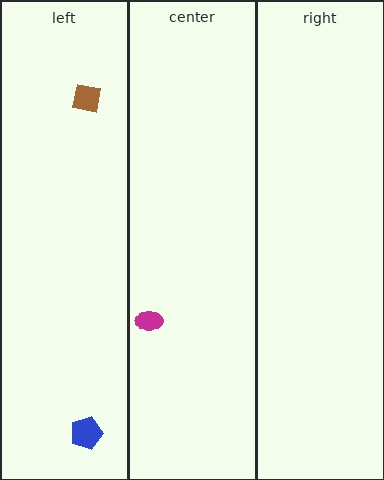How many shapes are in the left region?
2.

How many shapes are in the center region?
1.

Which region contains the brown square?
The left region.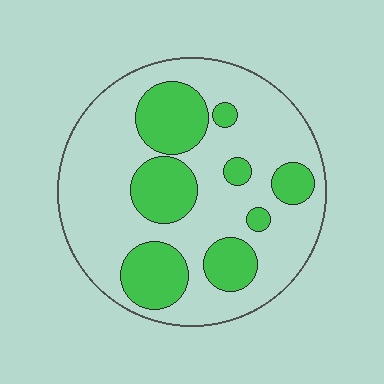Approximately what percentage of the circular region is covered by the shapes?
Approximately 30%.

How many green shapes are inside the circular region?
8.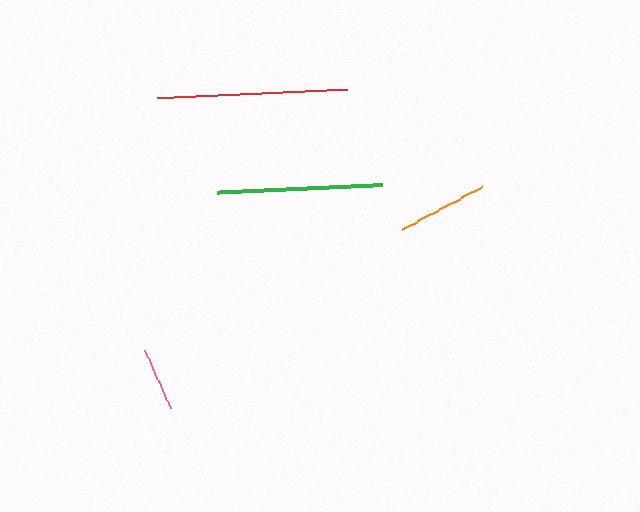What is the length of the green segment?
The green segment is approximately 164 pixels long.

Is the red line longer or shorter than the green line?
The red line is longer than the green line.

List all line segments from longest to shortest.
From longest to shortest: red, green, orange, pink.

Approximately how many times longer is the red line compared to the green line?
The red line is approximately 1.2 times the length of the green line.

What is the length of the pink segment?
The pink segment is approximately 64 pixels long.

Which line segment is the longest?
The red line is the longest at approximately 191 pixels.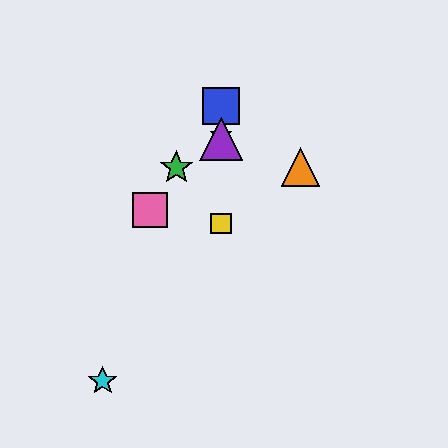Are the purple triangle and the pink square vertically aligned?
No, the purple triangle is at x≈221 and the pink square is at x≈150.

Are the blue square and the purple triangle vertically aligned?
Yes, both are at x≈221.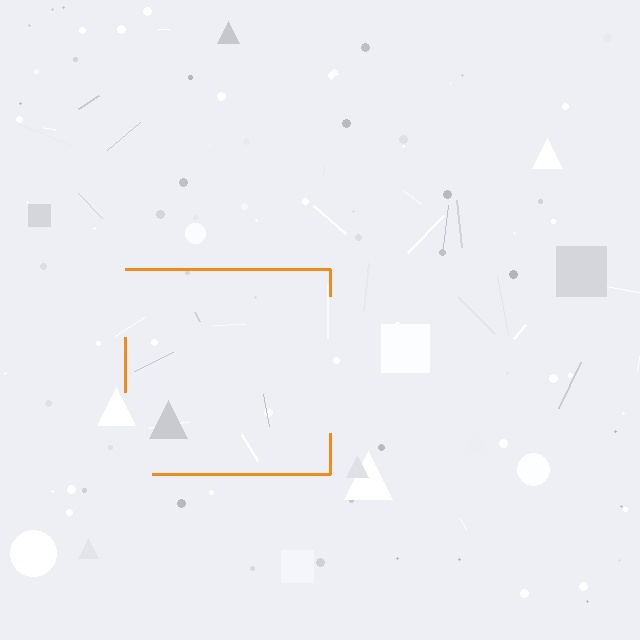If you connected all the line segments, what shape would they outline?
They would outline a square.